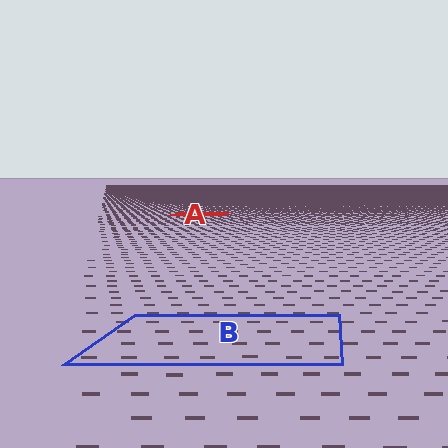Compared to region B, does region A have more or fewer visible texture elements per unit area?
Region A has more texture elements per unit area — they are packed more densely because it is farther away.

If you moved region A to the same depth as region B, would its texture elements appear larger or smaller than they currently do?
They would appear larger. At a closer depth, the same texture elements are projected at a bigger on-screen size.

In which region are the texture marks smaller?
The texture marks are smaller in region A, because it is farther away.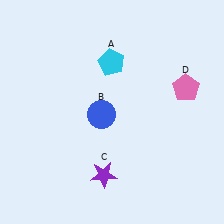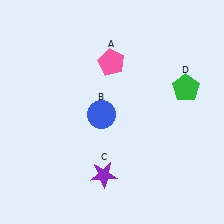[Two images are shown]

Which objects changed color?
A changed from cyan to pink. D changed from pink to green.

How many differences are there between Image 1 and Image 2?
There are 2 differences between the two images.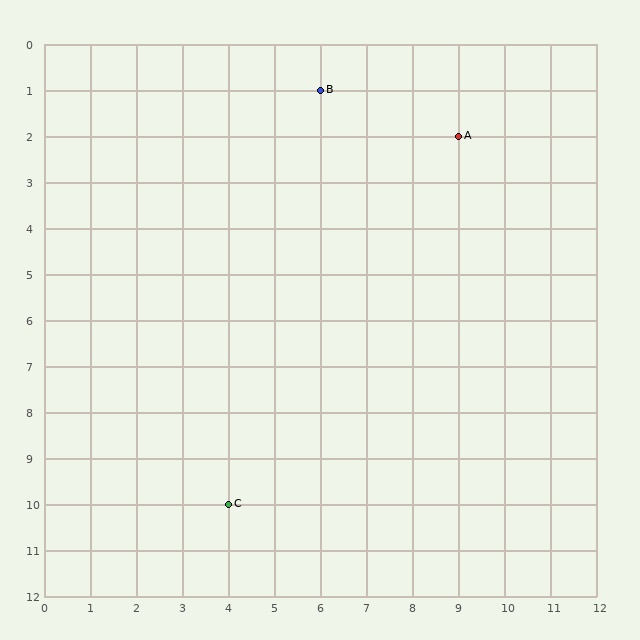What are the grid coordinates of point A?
Point A is at grid coordinates (9, 2).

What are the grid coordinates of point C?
Point C is at grid coordinates (4, 10).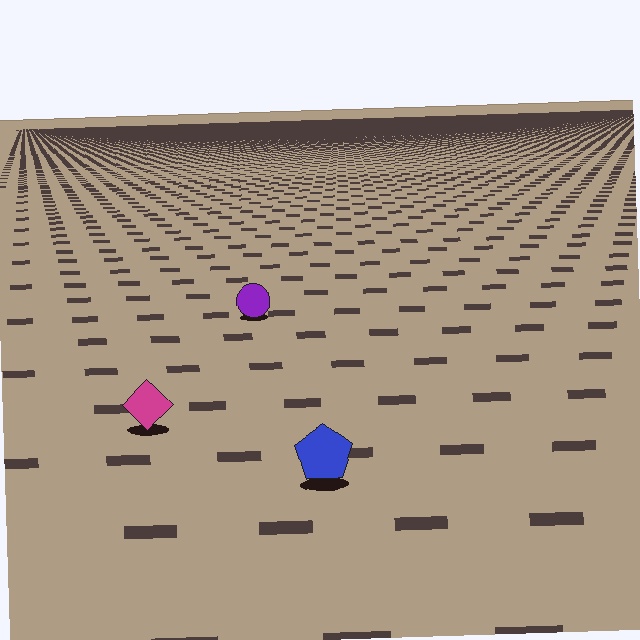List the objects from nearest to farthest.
From nearest to farthest: the blue pentagon, the magenta diamond, the purple circle.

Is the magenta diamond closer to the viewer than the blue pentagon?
No. The blue pentagon is closer — you can tell from the texture gradient: the ground texture is coarser near it.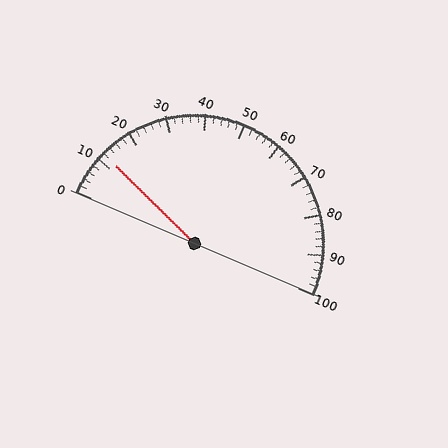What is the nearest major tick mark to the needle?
The nearest major tick mark is 10.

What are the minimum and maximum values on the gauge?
The gauge ranges from 0 to 100.